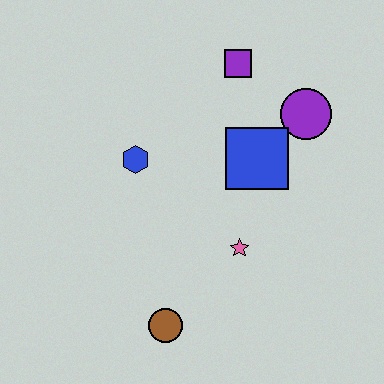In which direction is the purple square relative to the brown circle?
The purple square is above the brown circle.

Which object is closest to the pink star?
The blue square is closest to the pink star.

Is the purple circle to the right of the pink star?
Yes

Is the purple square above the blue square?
Yes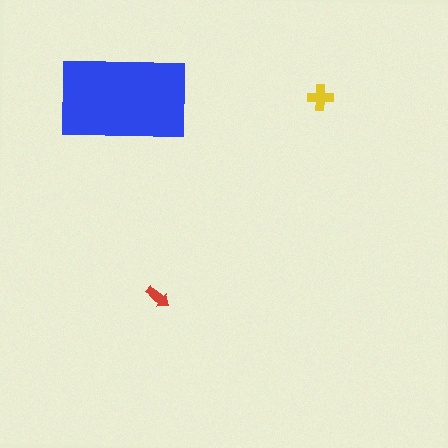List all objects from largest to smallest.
The blue rectangle, the yellow cross, the red arrow.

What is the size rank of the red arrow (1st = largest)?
3rd.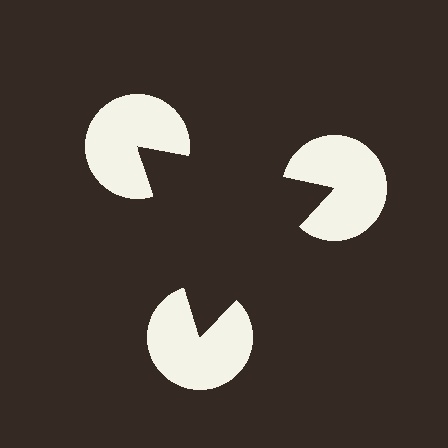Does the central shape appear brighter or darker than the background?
It typically appears slightly darker than the background, even though no actual brightness change is drawn.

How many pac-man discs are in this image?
There are 3 — one at each vertex of the illusory triangle.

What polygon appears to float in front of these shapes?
An illusory triangle — its edges are inferred from the aligned wedge cuts in the pac-man discs, not physically drawn.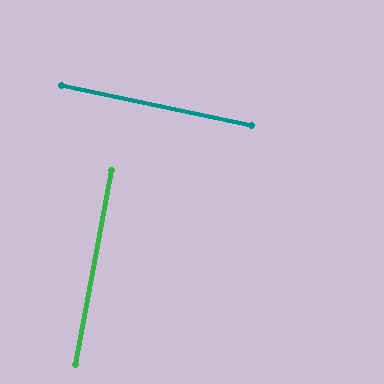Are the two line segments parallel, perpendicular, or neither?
Perpendicular — they meet at approximately 89°.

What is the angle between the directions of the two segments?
Approximately 89 degrees.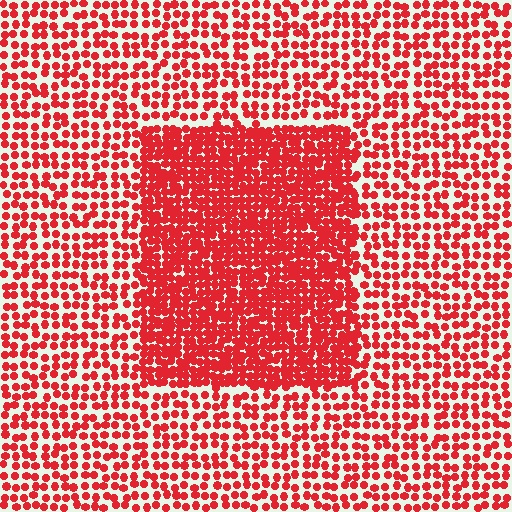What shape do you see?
I see a rectangle.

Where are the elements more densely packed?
The elements are more densely packed inside the rectangle boundary.